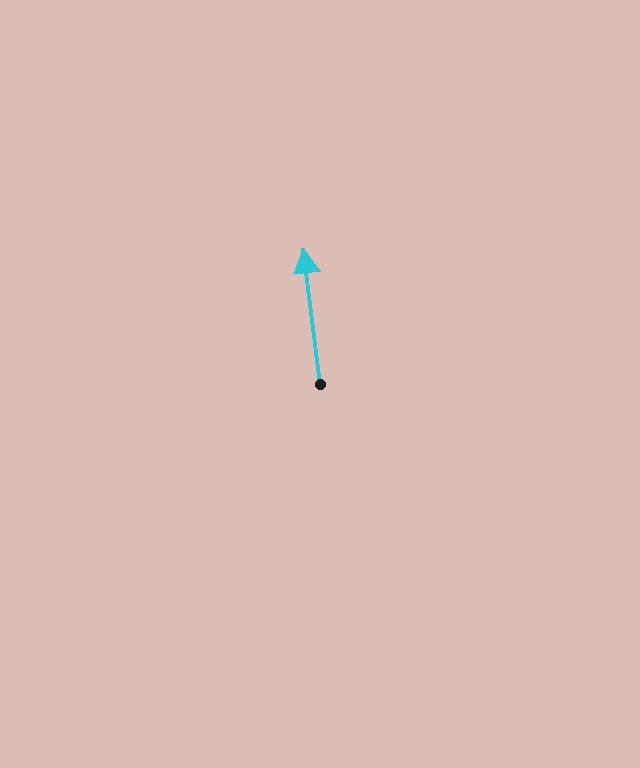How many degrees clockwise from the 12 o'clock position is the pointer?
Approximately 353 degrees.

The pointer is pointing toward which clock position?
Roughly 12 o'clock.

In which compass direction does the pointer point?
North.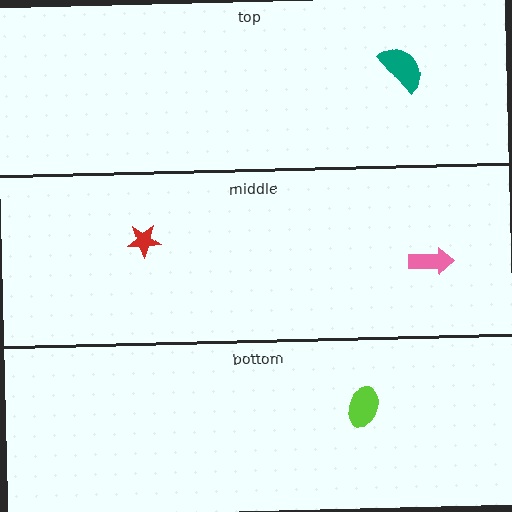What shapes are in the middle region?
The red star, the pink arrow.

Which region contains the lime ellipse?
The bottom region.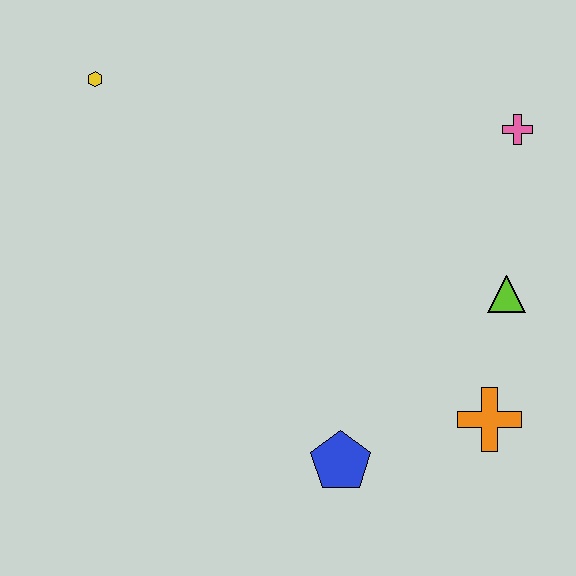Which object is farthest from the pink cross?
The yellow hexagon is farthest from the pink cross.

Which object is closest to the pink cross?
The lime triangle is closest to the pink cross.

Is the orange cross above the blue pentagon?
Yes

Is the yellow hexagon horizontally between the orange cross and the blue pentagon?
No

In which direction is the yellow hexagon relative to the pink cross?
The yellow hexagon is to the left of the pink cross.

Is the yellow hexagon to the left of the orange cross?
Yes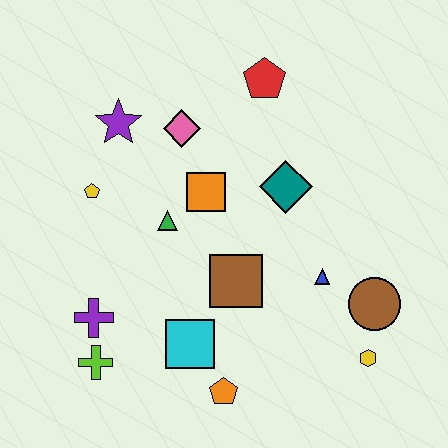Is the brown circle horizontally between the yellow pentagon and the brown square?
No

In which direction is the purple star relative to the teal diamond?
The purple star is to the left of the teal diamond.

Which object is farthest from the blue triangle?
The purple star is farthest from the blue triangle.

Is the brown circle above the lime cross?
Yes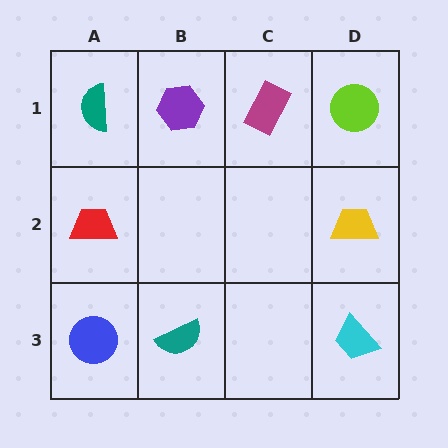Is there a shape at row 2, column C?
No, that cell is empty.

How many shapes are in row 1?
4 shapes.